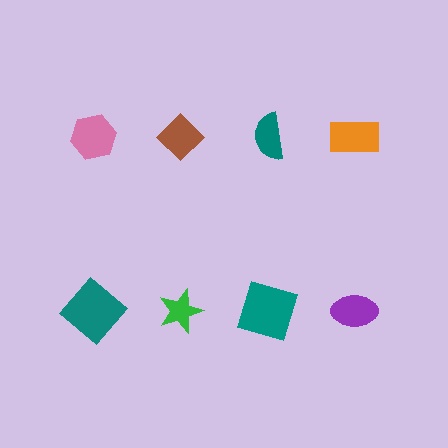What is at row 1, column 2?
A brown diamond.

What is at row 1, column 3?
A teal semicircle.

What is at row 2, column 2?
A green star.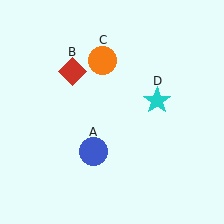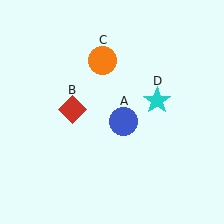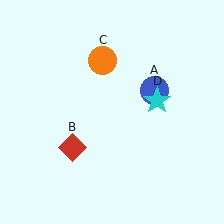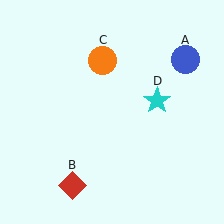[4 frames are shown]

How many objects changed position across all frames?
2 objects changed position: blue circle (object A), red diamond (object B).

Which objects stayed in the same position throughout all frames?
Orange circle (object C) and cyan star (object D) remained stationary.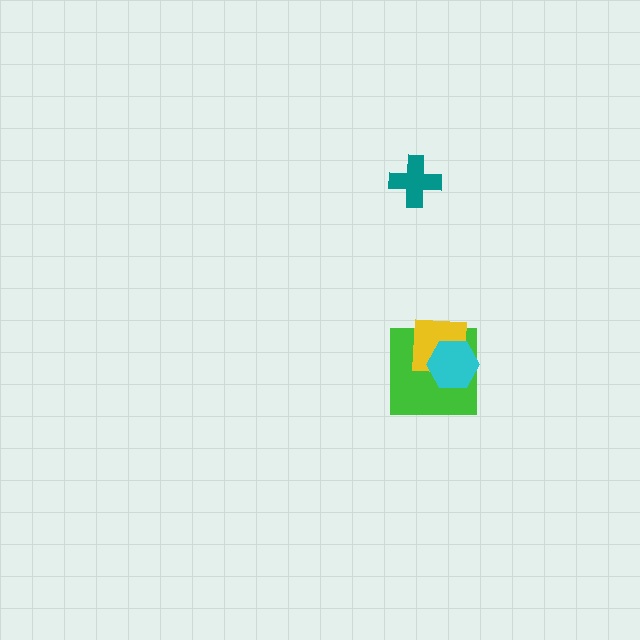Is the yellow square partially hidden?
Yes, it is partially covered by another shape.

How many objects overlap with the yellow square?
2 objects overlap with the yellow square.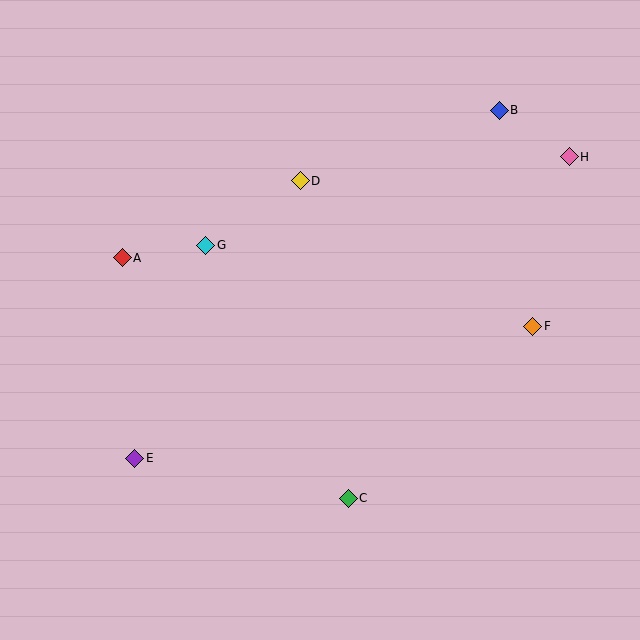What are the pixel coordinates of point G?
Point G is at (206, 245).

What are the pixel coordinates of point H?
Point H is at (569, 157).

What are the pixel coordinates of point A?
Point A is at (122, 258).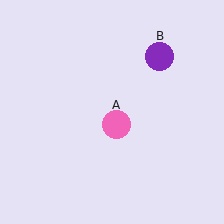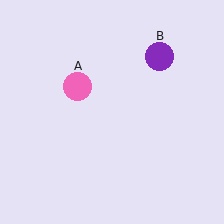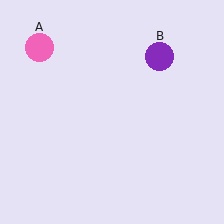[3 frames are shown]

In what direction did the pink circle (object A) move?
The pink circle (object A) moved up and to the left.